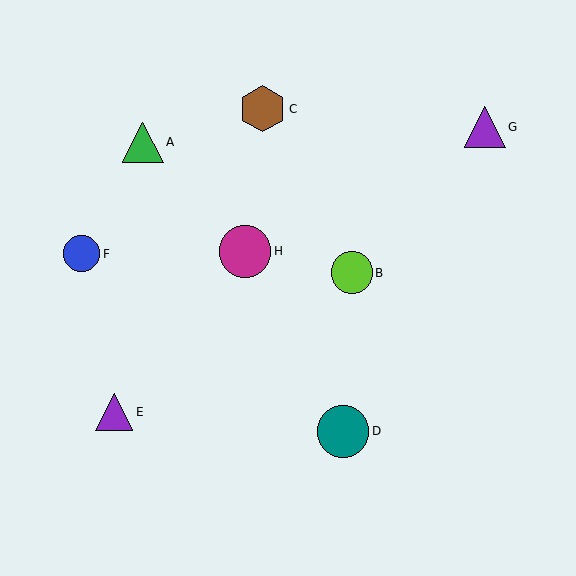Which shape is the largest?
The teal circle (labeled D) is the largest.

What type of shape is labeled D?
Shape D is a teal circle.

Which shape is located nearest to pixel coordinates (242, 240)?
The magenta circle (labeled H) at (245, 251) is nearest to that location.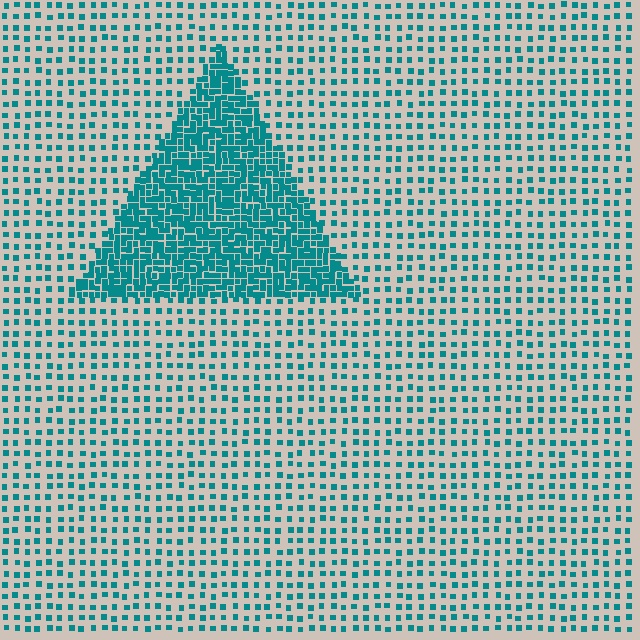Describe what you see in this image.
The image contains small teal elements arranged at two different densities. A triangle-shaped region is visible where the elements are more densely packed than the surrounding area.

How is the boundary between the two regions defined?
The boundary is defined by a change in element density (approximately 3.0x ratio). All elements are the same color, size, and shape.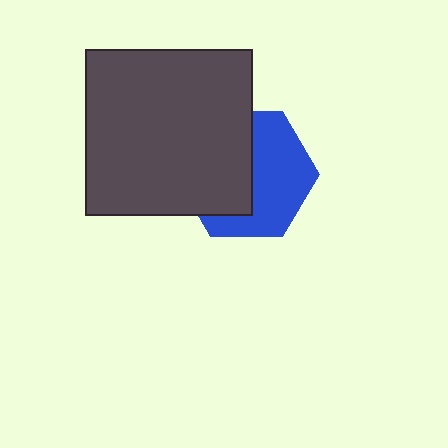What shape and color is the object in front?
The object in front is a dark gray square.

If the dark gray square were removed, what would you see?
You would see the complete blue hexagon.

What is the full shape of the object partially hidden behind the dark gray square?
The partially hidden object is a blue hexagon.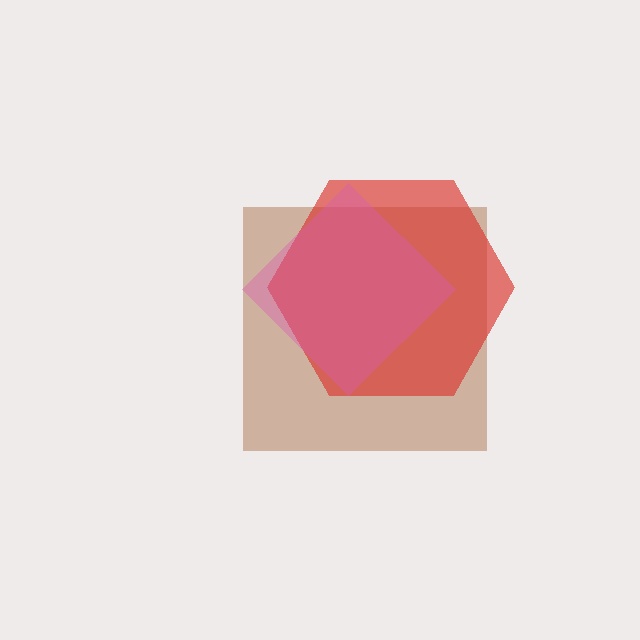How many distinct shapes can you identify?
There are 3 distinct shapes: a brown square, a red hexagon, a pink diamond.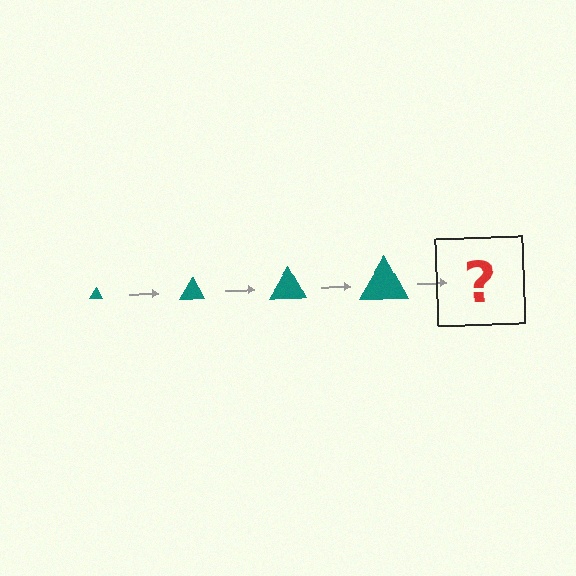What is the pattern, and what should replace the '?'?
The pattern is that the triangle gets progressively larger each step. The '?' should be a teal triangle, larger than the previous one.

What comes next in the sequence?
The next element should be a teal triangle, larger than the previous one.